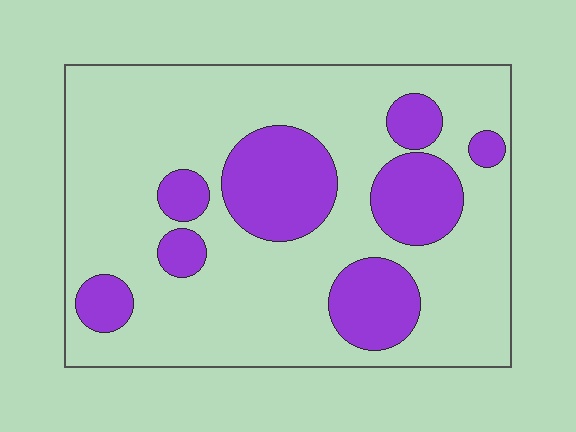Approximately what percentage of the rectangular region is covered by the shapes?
Approximately 25%.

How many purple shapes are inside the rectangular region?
8.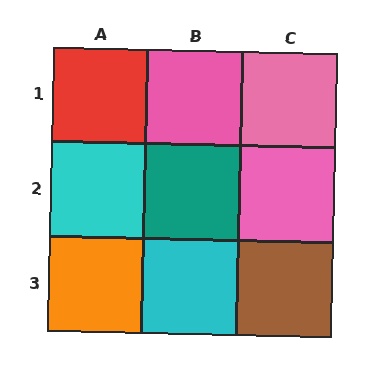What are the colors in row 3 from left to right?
Orange, cyan, brown.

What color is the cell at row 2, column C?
Pink.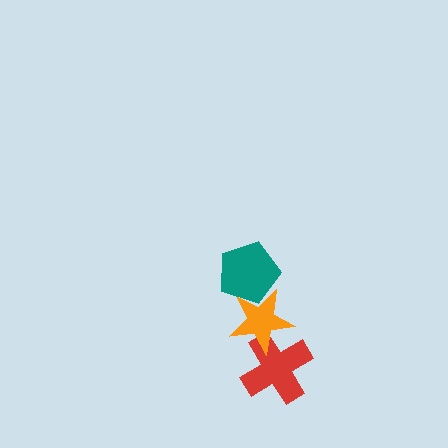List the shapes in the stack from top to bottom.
From top to bottom: the teal pentagon, the orange star, the red cross.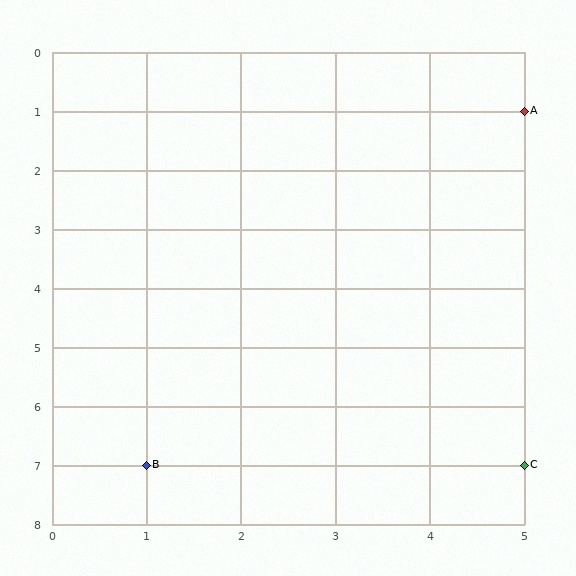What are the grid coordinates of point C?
Point C is at grid coordinates (5, 7).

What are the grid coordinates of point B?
Point B is at grid coordinates (1, 7).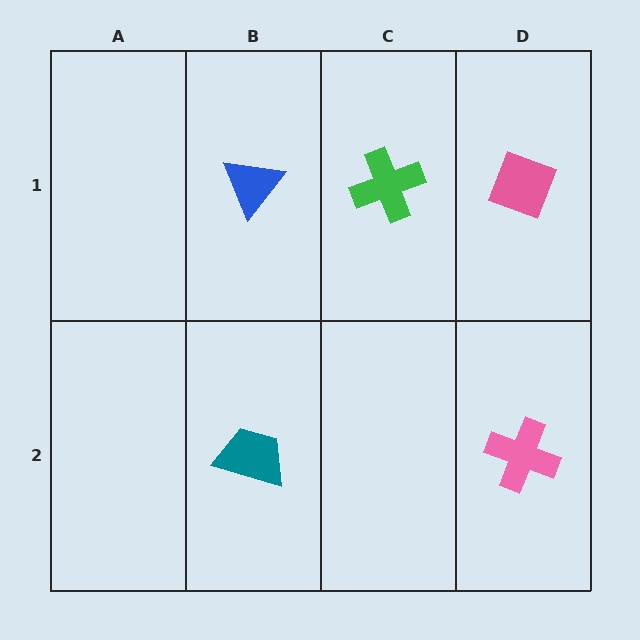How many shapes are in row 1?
3 shapes.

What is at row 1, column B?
A blue triangle.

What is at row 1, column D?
A pink diamond.